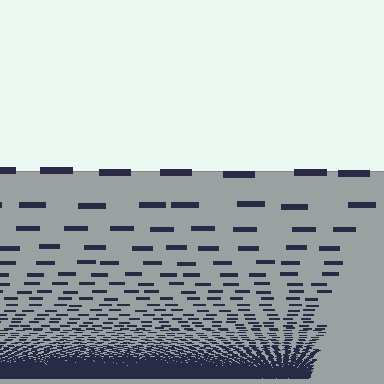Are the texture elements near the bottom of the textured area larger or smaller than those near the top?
Smaller. The gradient is inverted — elements near the bottom are smaller and denser.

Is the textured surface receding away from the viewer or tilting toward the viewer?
The surface appears to tilt toward the viewer. Texture elements get larger and sparser toward the top.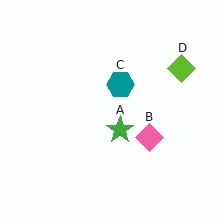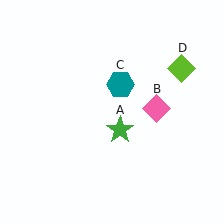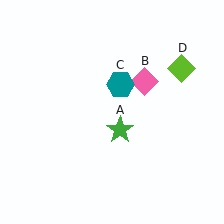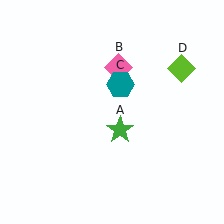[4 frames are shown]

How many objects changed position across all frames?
1 object changed position: pink diamond (object B).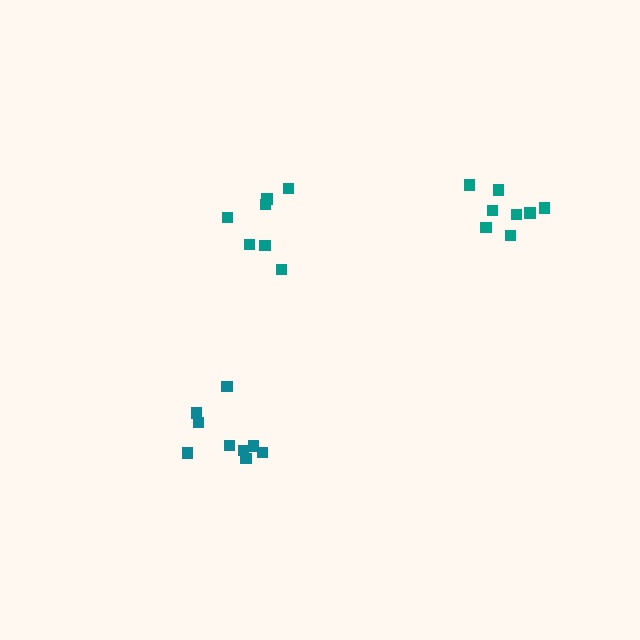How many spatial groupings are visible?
There are 3 spatial groupings.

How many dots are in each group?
Group 1: 8 dots, Group 2: 9 dots, Group 3: 7 dots (24 total).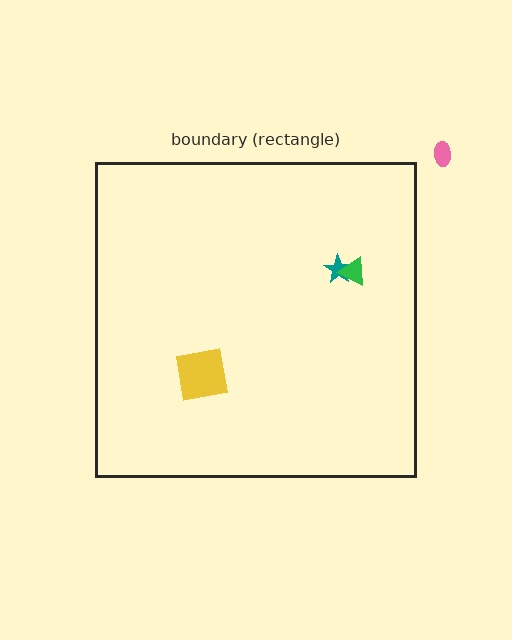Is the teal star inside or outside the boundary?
Inside.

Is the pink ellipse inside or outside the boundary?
Outside.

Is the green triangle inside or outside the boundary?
Inside.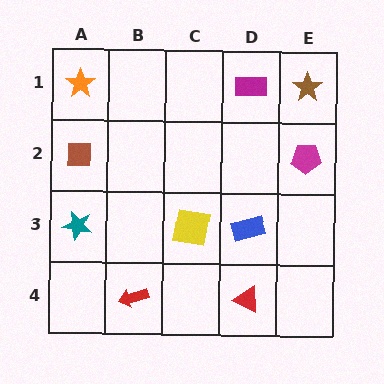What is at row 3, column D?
A blue rectangle.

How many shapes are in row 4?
2 shapes.